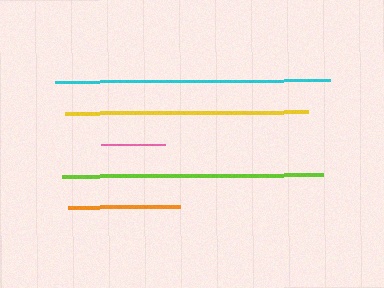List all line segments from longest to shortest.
From longest to shortest: cyan, lime, yellow, orange, pink.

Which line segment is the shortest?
The pink line is the shortest at approximately 64 pixels.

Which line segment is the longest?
The cyan line is the longest at approximately 275 pixels.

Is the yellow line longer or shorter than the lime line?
The lime line is longer than the yellow line.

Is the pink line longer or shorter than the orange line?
The orange line is longer than the pink line.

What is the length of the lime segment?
The lime segment is approximately 261 pixels long.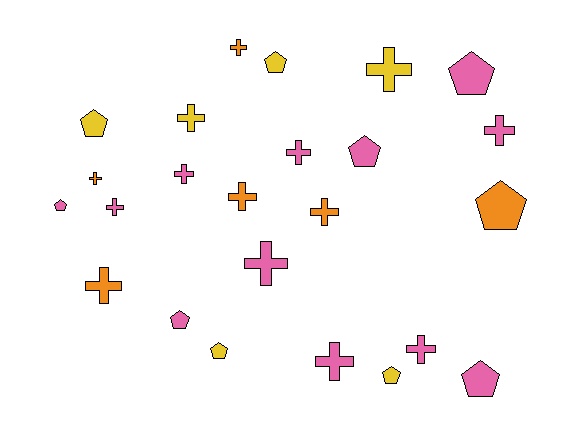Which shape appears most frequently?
Cross, with 14 objects.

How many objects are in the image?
There are 24 objects.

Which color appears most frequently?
Pink, with 12 objects.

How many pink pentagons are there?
There are 5 pink pentagons.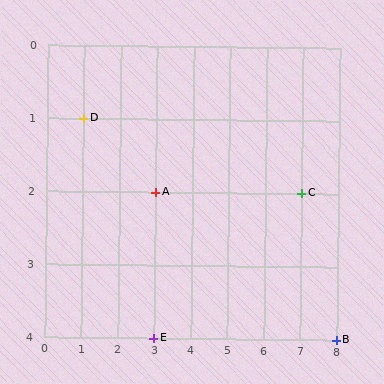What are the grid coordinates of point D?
Point D is at grid coordinates (1, 1).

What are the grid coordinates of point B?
Point B is at grid coordinates (8, 4).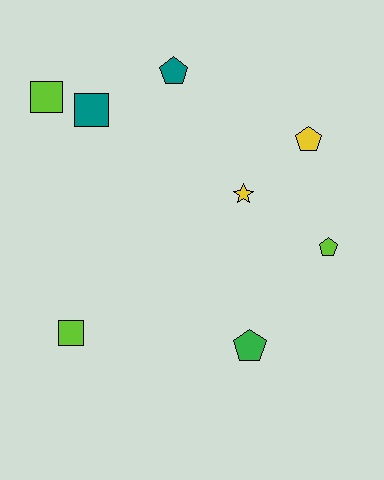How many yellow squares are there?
There are no yellow squares.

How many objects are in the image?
There are 8 objects.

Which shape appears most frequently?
Pentagon, with 4 objects.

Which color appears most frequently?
Lime, with 3 objects.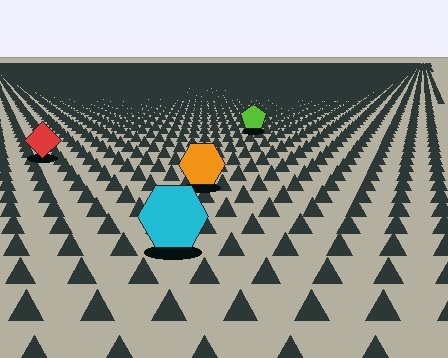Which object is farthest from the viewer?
The lime pentagon is farthest from the viewer. It appears smaller and the ground texture around it is denser.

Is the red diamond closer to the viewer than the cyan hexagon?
No. The cyan hexagon is closer — you can tell from the texture gradient: the ground texture is coarser near it.